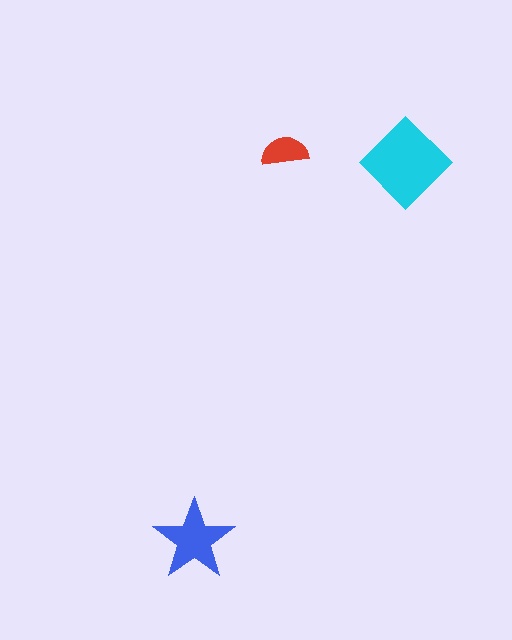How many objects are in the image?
There are 3 objects in the image.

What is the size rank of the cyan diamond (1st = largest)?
1st.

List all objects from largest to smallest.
The cyan diamond, the blue star, the red semicircle.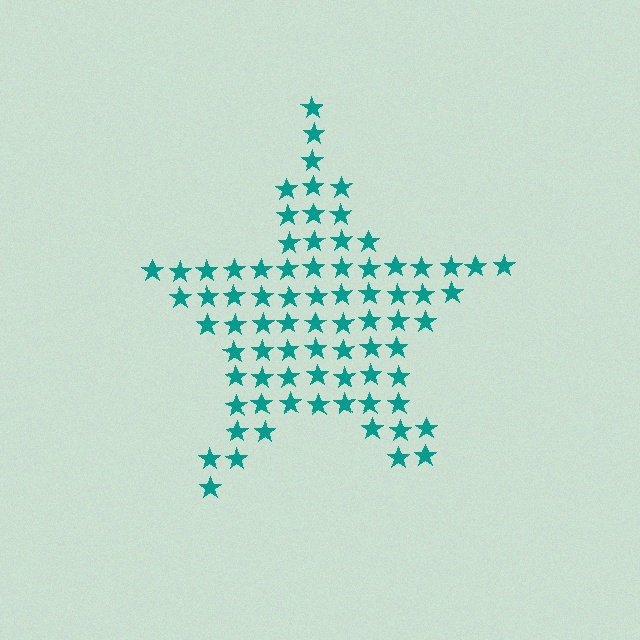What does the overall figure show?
The overall figure shows a star.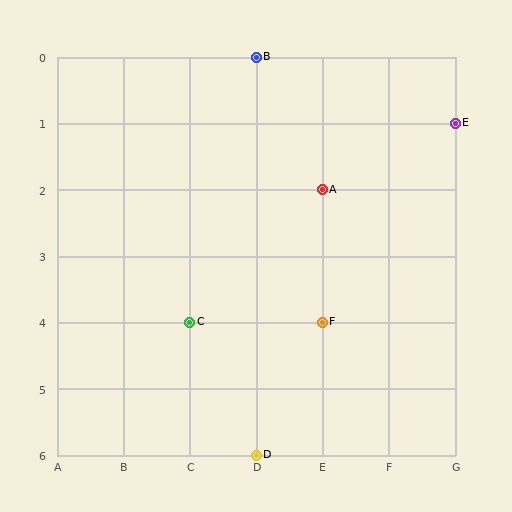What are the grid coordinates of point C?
Point C is at grid coordinates (C, 4).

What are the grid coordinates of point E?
Point E is at grid coordinates (G, 1).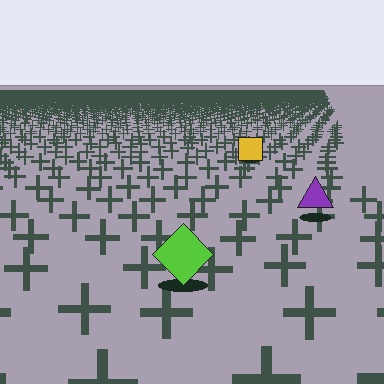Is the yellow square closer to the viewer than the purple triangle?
No. The purple triangle is closer — you can tell from the texture gradient: the ground texture is coarser near it.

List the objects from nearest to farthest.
From nearest to farthest: the lime diamond, the purple triangle, the yellow square.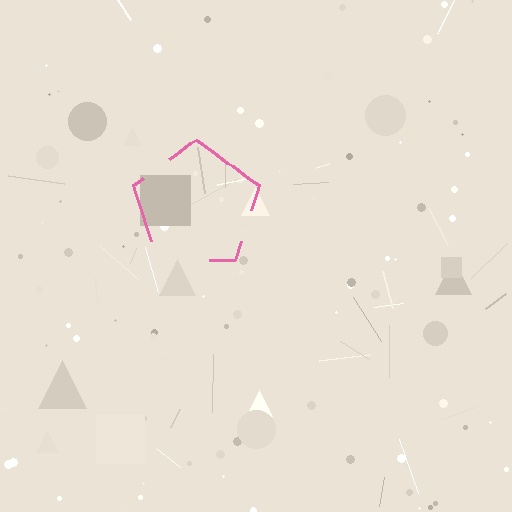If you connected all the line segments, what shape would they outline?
They would outline a pentagon.